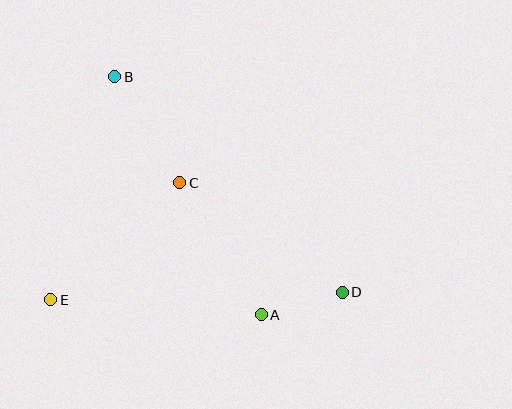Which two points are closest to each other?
Points A and D are closest to each other.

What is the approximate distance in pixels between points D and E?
The distance between D and E is approximately 291 pixels.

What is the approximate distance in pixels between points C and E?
The distance between C and E is approximately 174 pixels.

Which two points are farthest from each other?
Points B and D are farthest from each other.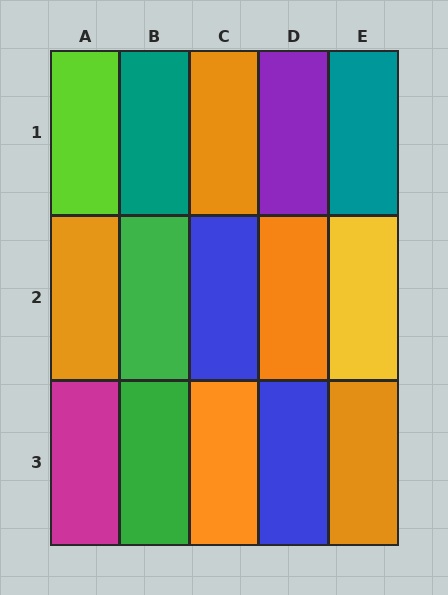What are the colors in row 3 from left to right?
Magenta, green, orange, blue, orange.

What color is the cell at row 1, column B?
Teal.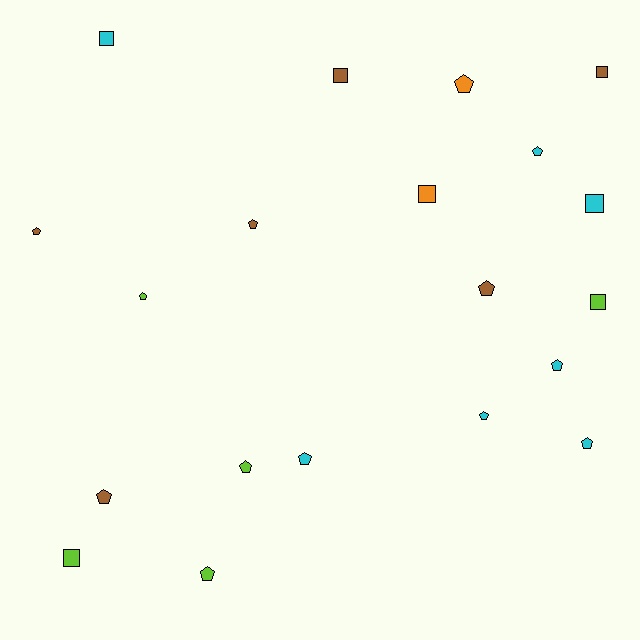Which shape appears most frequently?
Pentagon, with 13 objects.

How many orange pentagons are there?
There is 1 orange pentagon.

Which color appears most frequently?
Cyan, with 7 objects.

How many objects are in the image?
There are 20 objects.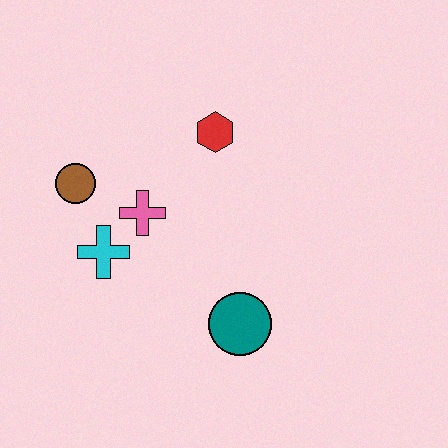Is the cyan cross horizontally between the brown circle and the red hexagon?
Yes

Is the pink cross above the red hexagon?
No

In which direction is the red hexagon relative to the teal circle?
The red hexagon is above the teal circle.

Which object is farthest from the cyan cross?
The red hexagon is farthest from the cyan cross.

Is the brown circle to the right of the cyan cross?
No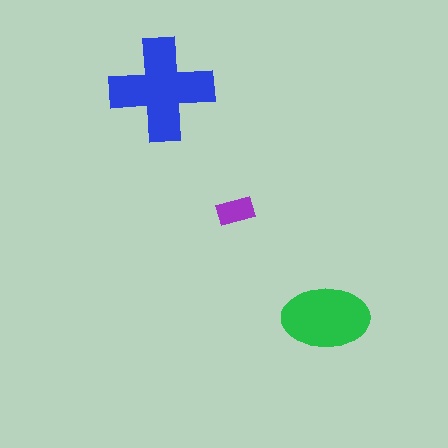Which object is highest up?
The blue cross is topmost.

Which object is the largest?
The blue cross.